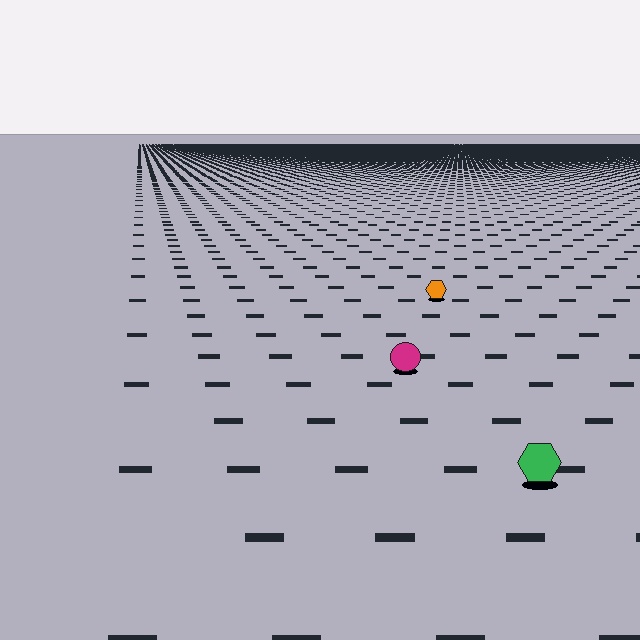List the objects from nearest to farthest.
From nearest to farthest: the green hexagon, the magenta circle, the orange hexagon.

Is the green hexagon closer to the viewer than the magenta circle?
Yes. The green hexagon is closer — you can tell from the texture gradient: the ground texture is coarser near it.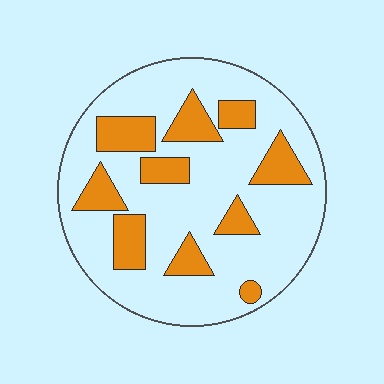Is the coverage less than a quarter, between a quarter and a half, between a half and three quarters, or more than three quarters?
Less than a quarter.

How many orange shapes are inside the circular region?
10.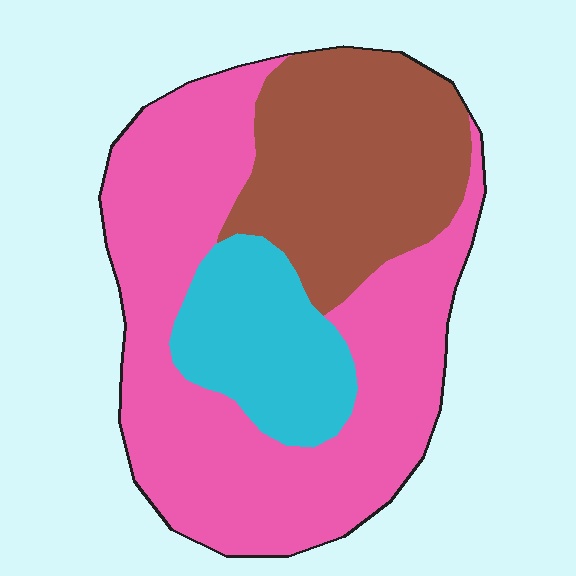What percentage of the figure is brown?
Brown covers around 30% of the figure.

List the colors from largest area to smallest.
From largest to smallest: pink, brown, cyan.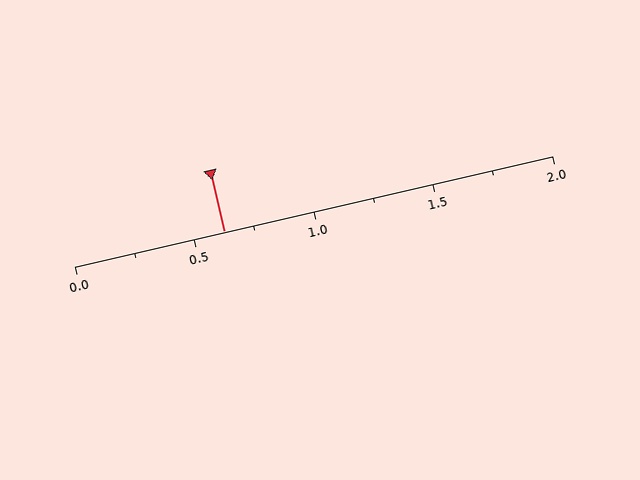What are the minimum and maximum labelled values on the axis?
The axis runs from 0.0 to 2.0.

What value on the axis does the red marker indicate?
The marker indicates approximately 0.62.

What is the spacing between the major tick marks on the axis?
The major ticks are spaced 0.5 apart.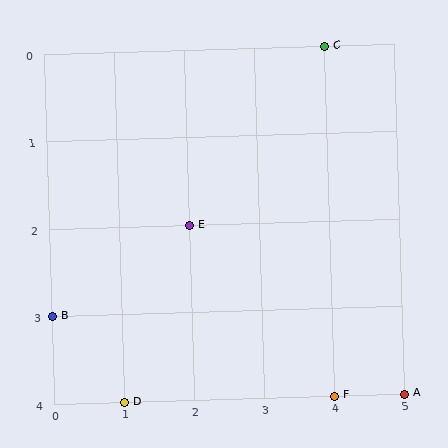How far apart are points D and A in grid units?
Points D and A are 4 columns apart.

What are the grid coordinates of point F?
Point F is at grid coordinates (4, 4).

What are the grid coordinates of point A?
Point A is at grid coordinates (5, 4).